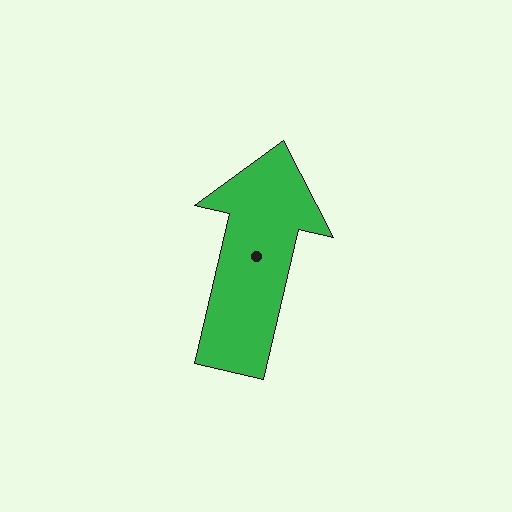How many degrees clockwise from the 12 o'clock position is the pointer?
Approximately 13 degrees.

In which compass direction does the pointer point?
North.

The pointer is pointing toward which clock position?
Roughly 12 o'clock.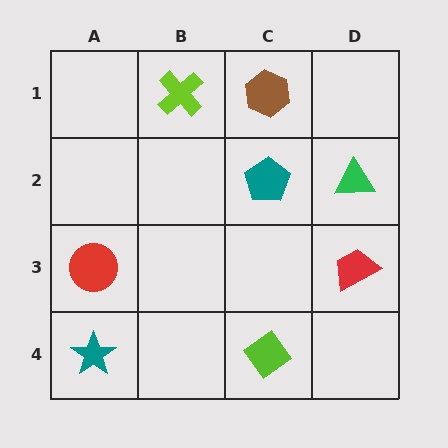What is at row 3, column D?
A red trapezoid.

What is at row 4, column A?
A teal star.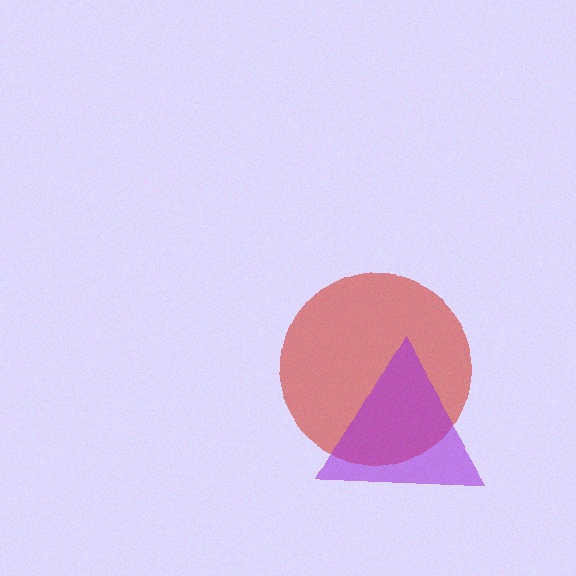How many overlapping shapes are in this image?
There are 2 overlapping shapes in the image.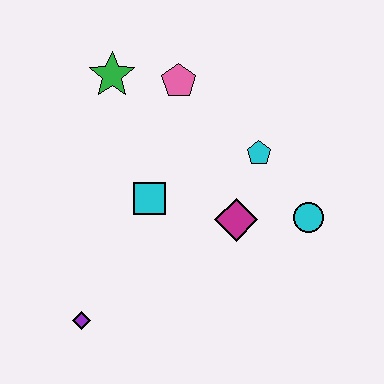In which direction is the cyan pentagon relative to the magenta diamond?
The cyan pentagon is above the magenta diamond.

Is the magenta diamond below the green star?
Yes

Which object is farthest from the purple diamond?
The pink pentagon is farthest from the purple diamond.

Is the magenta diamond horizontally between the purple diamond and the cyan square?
No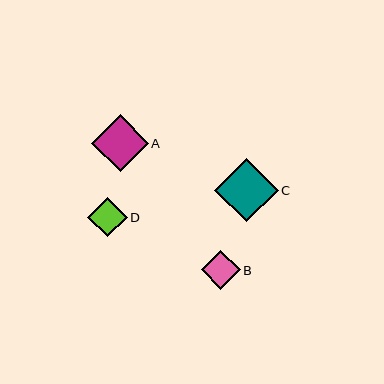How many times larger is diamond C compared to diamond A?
Diamond C is approximately 1.1 times the size of diamond A.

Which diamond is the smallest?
Diamond B is the smallest with a size of approximately 39 pixels.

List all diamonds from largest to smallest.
From largest to smallest: C, A, D, B.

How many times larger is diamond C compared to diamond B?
Diamond C is approximately 1.6 times the size of diamond B.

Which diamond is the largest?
Diamond C is the largest with a size of approximately 64 pixels.